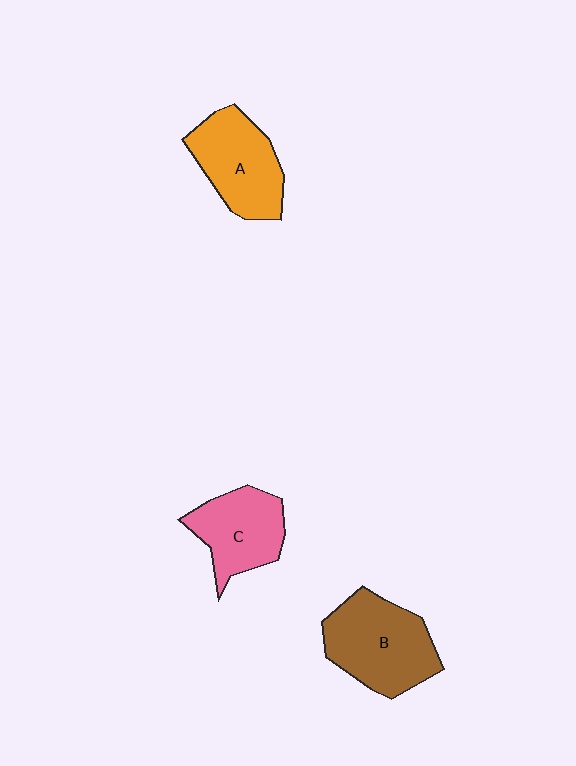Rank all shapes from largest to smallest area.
From largest to smallest: B (brown), A (orange), C (pink).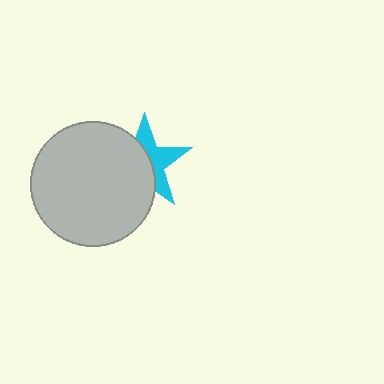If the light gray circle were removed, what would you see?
You would see the complete cyan star.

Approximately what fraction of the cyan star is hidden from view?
Roughly 56% of the cyan star is hidden behind the light gray circle.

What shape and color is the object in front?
The object in front is a light gray circle.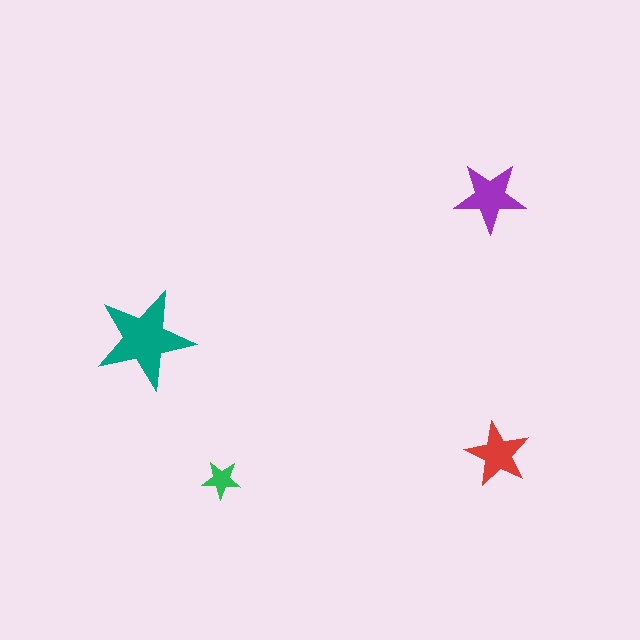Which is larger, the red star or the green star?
The red one.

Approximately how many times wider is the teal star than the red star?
About 1.5 times wider.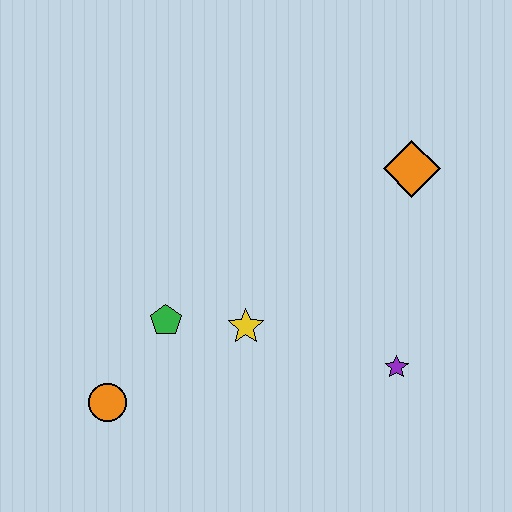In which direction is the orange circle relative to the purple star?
The orange circle is to the left of the purple star.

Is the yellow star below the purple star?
No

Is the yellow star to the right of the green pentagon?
Yes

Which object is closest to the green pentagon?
The yellow star is closest to the green pentagon.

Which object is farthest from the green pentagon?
The orange diamond is farthest from the green pentagon.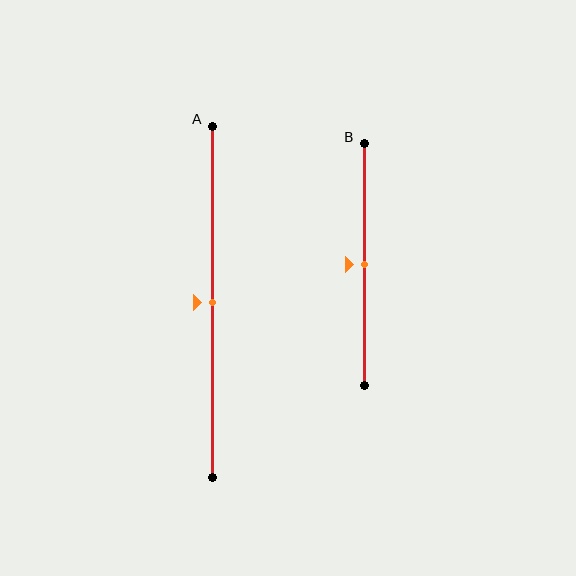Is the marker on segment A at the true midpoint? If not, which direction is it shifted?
Yes, the marker on segment A is at the true midpoint.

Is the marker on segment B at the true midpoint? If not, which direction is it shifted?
Yes, the marker on segment B is at the true midpoint.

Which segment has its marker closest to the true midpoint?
Segment A has its marker closest to the true midpoint.